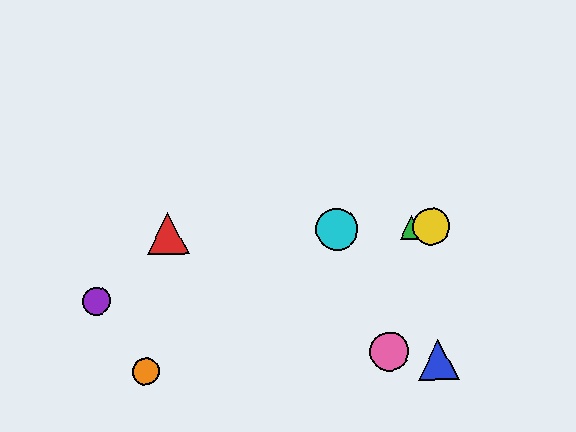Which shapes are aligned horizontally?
The red triangle, the green triangle, the yellow circle, the cyan circle are aligned horizontally.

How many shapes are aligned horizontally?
4 shapes (the red triangle, the green triangle, the yellow circle, the cyan circle) are aligned horizontally.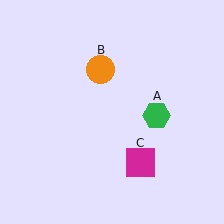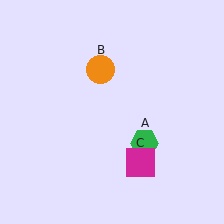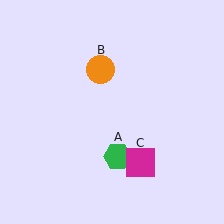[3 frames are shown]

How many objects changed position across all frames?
1 object changed position: green hexagon (object A).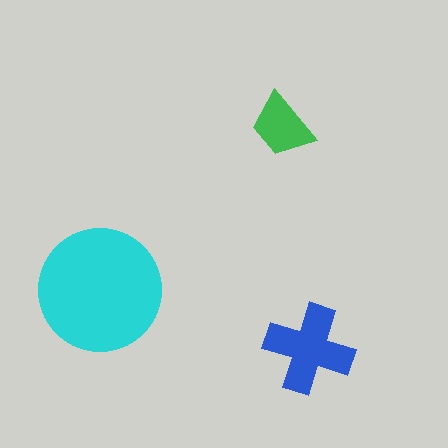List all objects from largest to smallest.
The cyan circle, the blue cross, the green trapezoid.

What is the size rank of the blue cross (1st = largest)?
2nd.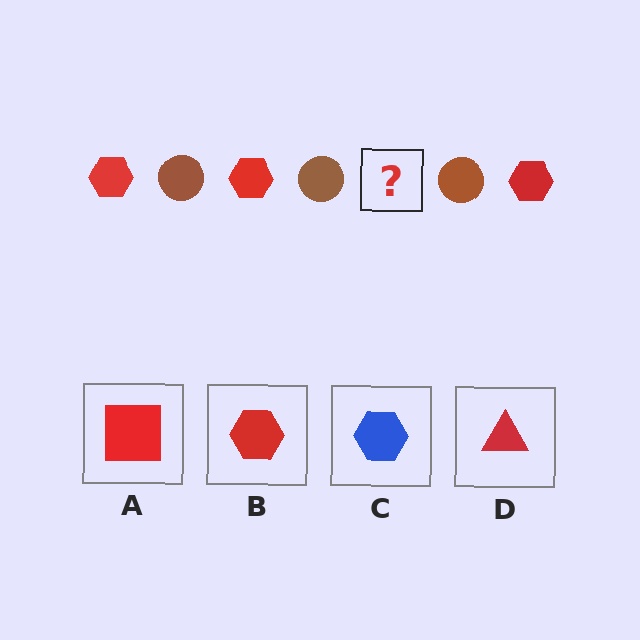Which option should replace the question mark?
Option B.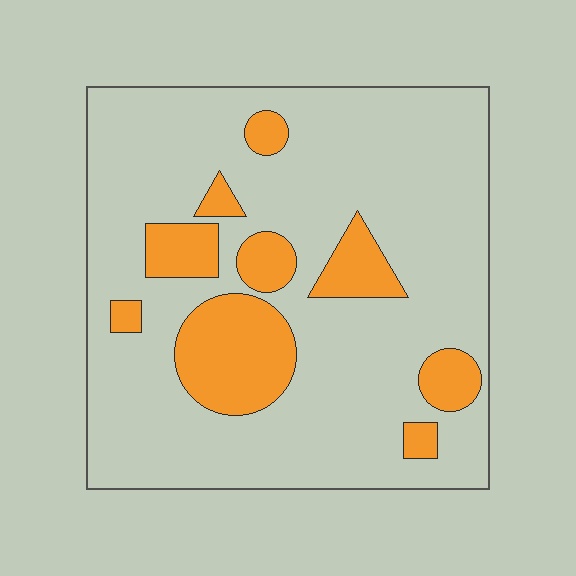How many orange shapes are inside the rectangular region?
9.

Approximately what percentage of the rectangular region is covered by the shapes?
Approximately 20%.